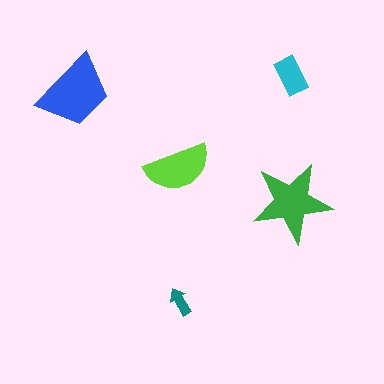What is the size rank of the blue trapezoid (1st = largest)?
1st.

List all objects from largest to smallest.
The blue trapezoid, the green star, the lime semicircle, the cyan rectangle, the teal arrow.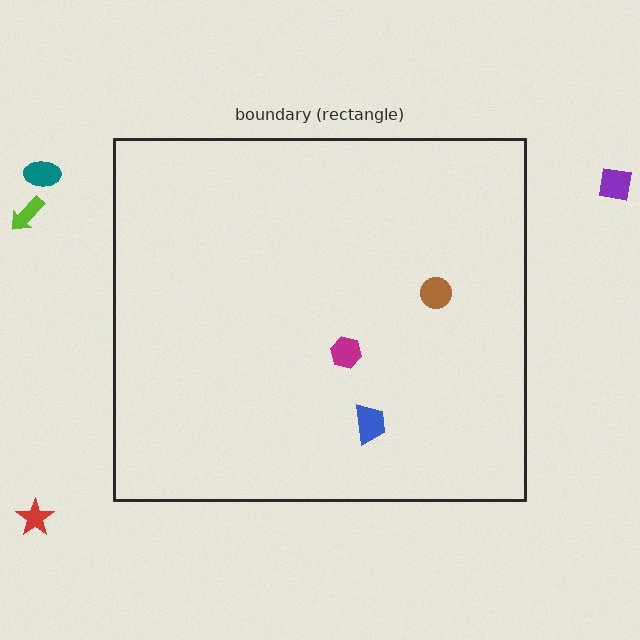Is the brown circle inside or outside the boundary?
Inside.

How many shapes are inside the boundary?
3 inside, 4 outside.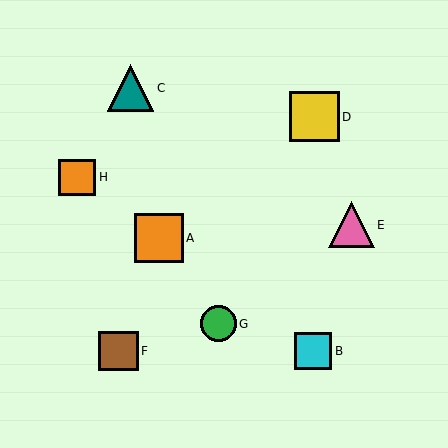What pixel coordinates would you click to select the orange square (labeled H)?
Click at (77, 177) to select the orange square H.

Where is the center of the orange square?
The center of the orange square is at (77, 177).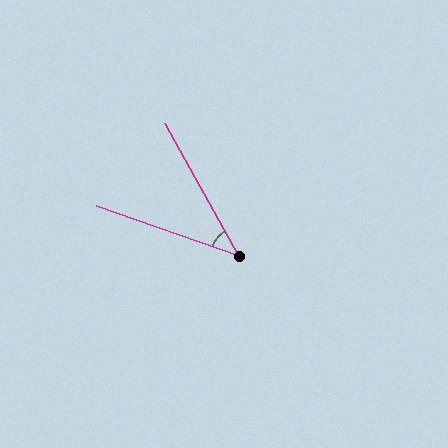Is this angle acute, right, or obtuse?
It is acute.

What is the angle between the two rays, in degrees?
Approximately 42 degrees.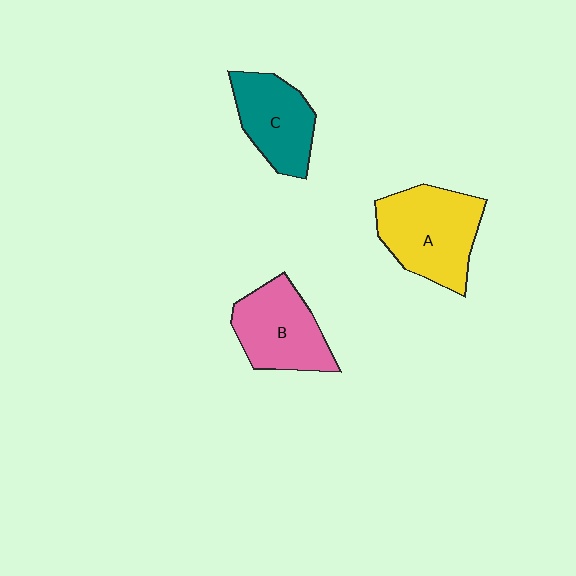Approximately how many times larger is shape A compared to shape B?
Approximately 1.2 times.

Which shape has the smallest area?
Shape C (teal).